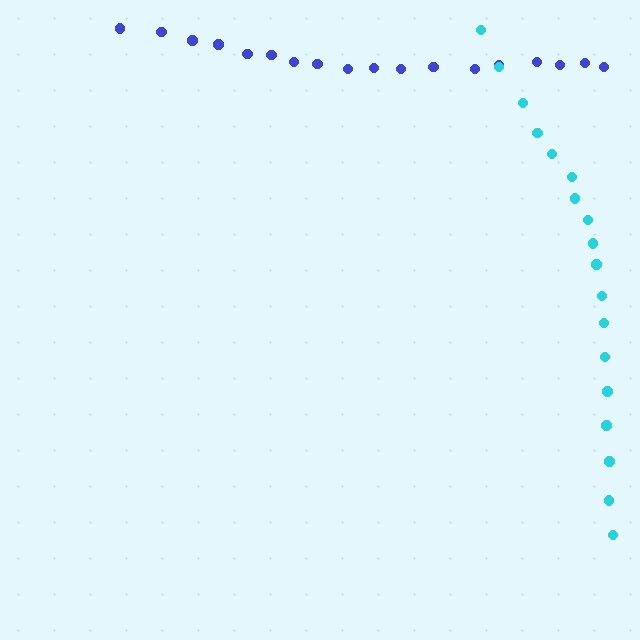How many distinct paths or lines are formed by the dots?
There are 2 distinct paths.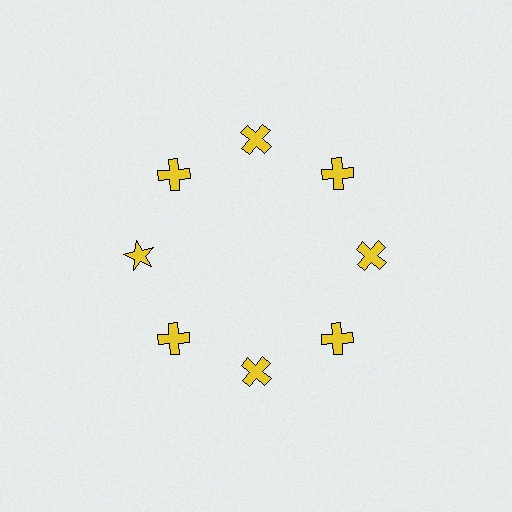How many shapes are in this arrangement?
There are 8 shapes arranged in a ring pattern.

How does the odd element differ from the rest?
It has a different shape: star instead of cross.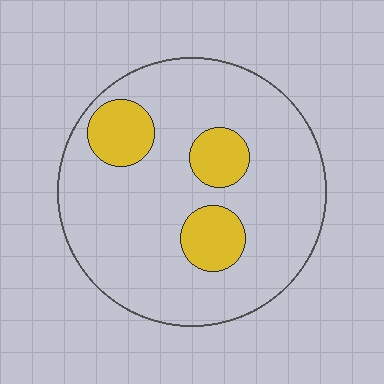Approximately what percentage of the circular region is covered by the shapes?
Approximately 15%.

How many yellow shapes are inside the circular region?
3.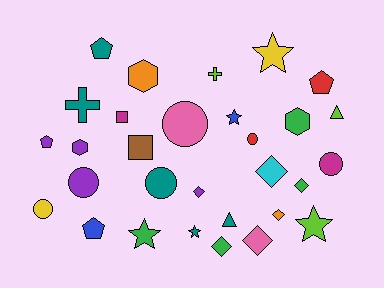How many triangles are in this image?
There are 2 triangles.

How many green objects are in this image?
There are 4 green objects.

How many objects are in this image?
There are 30 objects.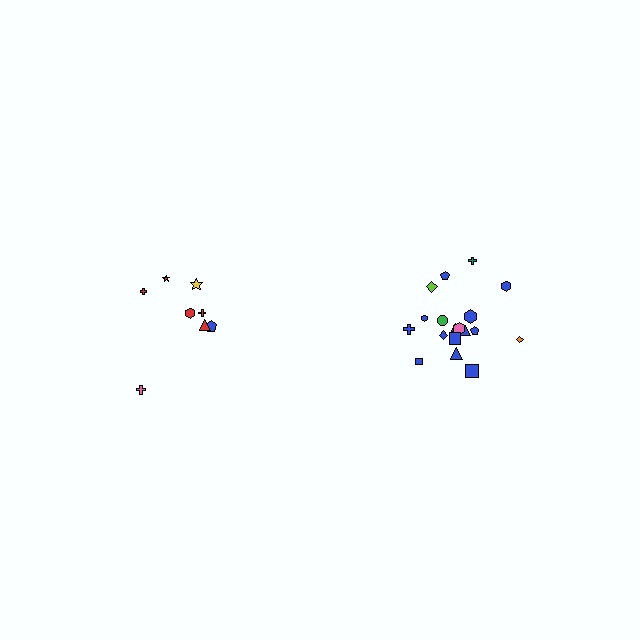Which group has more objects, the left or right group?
The right group.